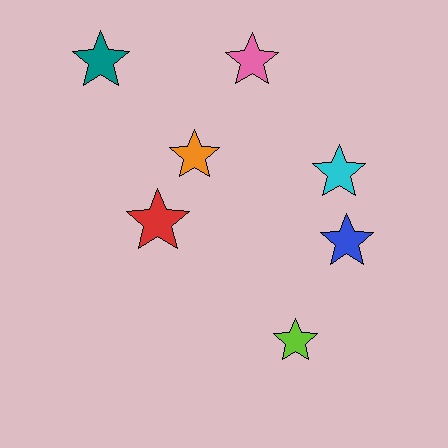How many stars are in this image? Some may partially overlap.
There are 7 stars.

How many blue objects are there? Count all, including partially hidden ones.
There is 1 blue object.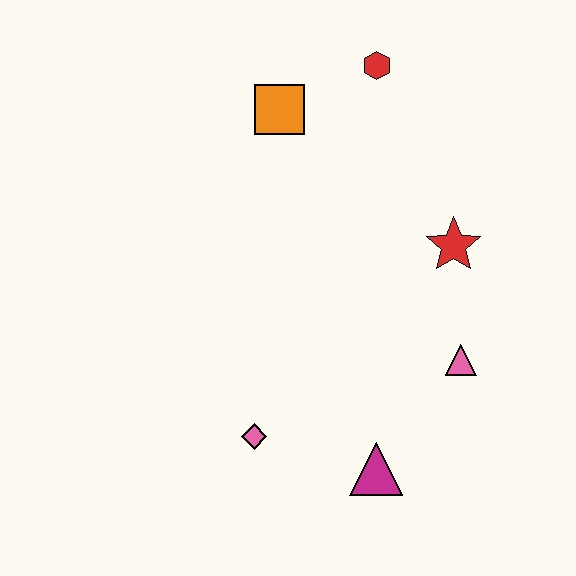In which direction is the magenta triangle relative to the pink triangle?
The magenta triangle is below the pink triangle.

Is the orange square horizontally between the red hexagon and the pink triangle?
No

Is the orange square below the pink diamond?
No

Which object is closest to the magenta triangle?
The pink diamond is closest to the magenta triangle.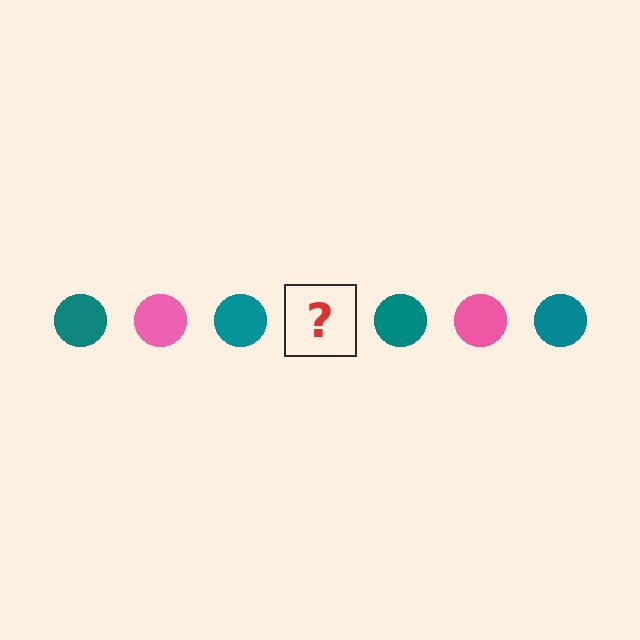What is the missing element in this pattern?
The missing element is a pink circle.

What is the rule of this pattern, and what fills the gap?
The rule is that the pattern cycles through teal, pink circles. The gap should be filled with a pink circle.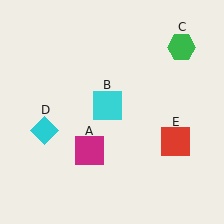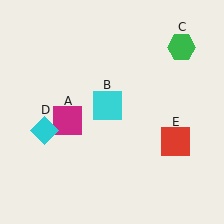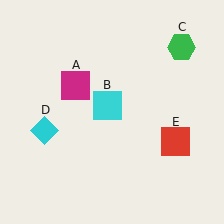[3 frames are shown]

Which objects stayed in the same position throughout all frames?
Cyan square (object B) and green hexagon (object C) and cyan diamond (object D) and red square (object E) remained stationary.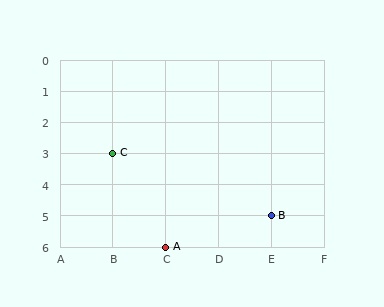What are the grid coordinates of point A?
Point A is at grid coordinates (C, 6).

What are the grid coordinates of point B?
Point B is at grid coordinates (E, 5).